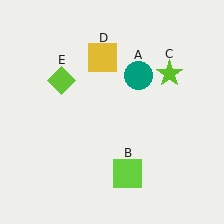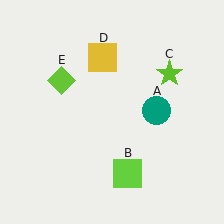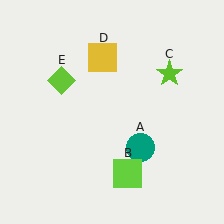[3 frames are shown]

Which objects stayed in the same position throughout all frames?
Lime square (object B) and lime star (object C) and yellow square (object D) and lime diamond (object E) remained stationary.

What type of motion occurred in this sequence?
The teal circle (object A) rotated clockwise around the center of the scene.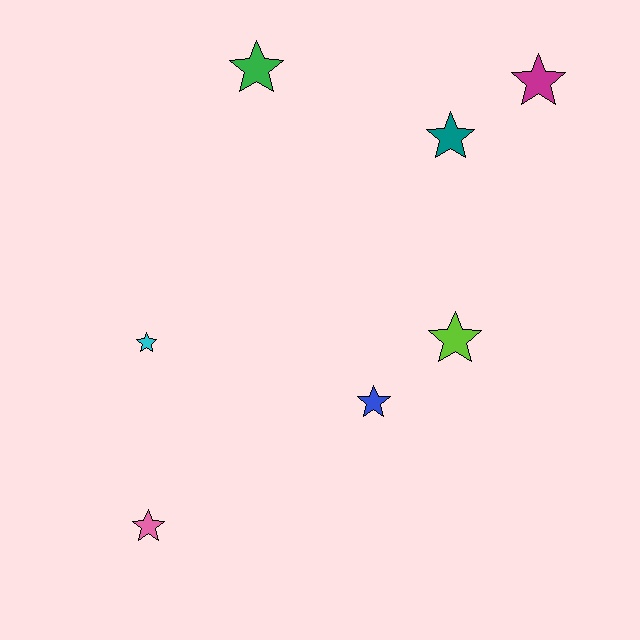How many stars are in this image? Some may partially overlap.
There are 7 stars.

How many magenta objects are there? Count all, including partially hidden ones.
There is 1 magenta object.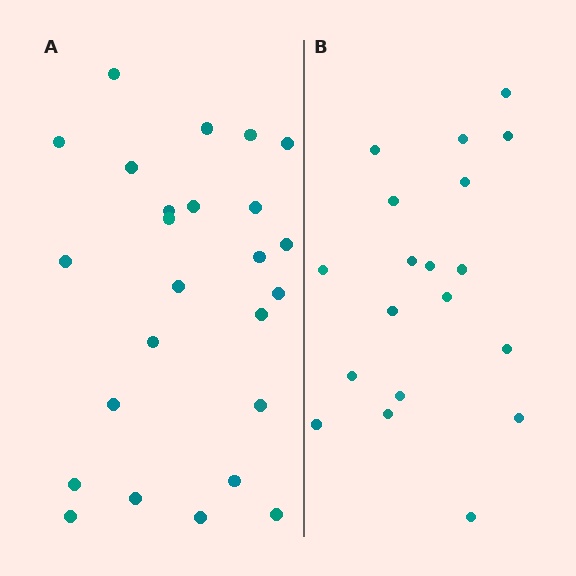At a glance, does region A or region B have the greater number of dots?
Region A (the left region) has more dots.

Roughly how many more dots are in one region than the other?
Region A has about 6 more dots than region B.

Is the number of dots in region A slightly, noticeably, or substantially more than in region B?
Region A has noticeably more, but not dramatically so. The ratio is roughly 1.3 to 1.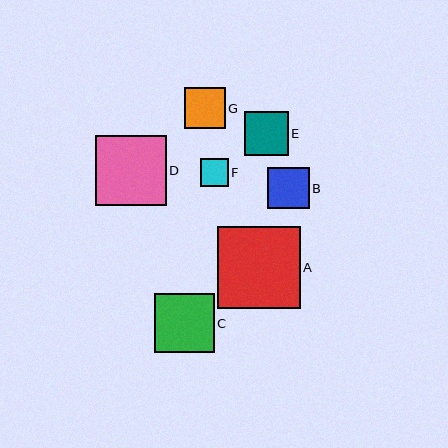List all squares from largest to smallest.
From largest to smallest: A, D, C, E, B, G, F.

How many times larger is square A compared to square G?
Square A is approximately 2.0 times the size of square G.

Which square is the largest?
Square A is the largest with a size of approximately 82 pixels.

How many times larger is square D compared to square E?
Square D is approximately 1.6 times the size of square E.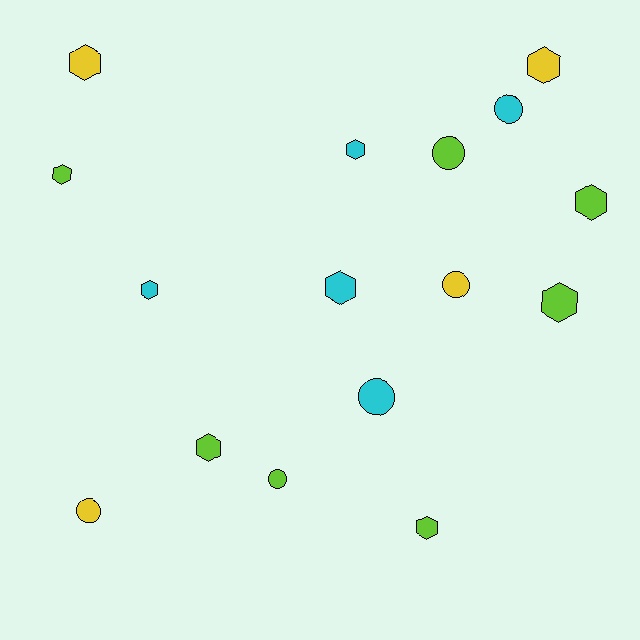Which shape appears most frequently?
Hexagon, with 10 objects.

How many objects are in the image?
There are 16 objects.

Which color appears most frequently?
Lime, with 7 objects.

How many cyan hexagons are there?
There are 3 cyan hexagons.